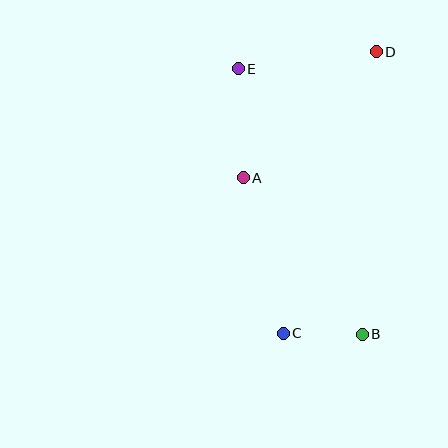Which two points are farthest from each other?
Points C and D are farthest from each other.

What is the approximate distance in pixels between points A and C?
The distance between A and C is approximately 160 pixels.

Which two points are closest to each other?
Points B and C are closest to each other.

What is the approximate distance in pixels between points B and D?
The distance between B and D is approximately 283 pixels.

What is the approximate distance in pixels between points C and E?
The distance between C and E is approximately 268 pixels.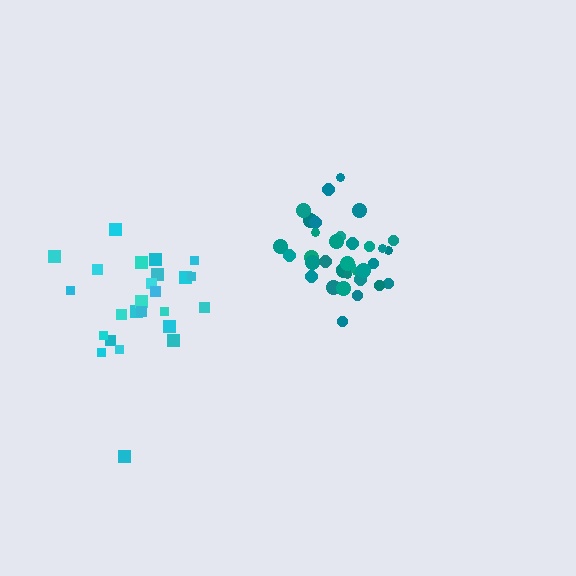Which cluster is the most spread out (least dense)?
Cyan.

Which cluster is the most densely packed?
Teal.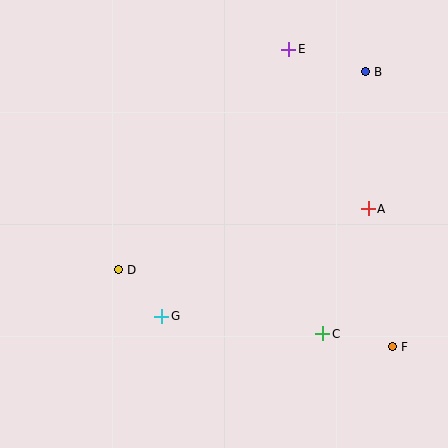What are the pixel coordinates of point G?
Point G is at (162, 316).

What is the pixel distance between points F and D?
The distance between F and D is 285 pixels.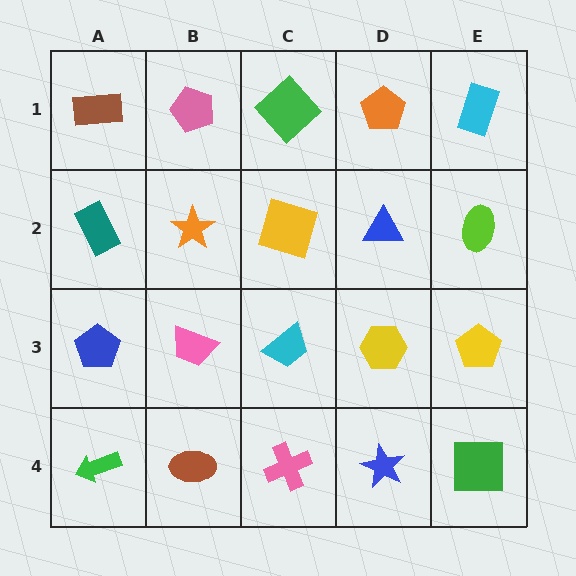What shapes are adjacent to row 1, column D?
A blue triangle (row 2, column D), a green diamond (row 1, column C), a cyan rectangle (row 1, column E).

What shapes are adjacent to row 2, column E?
A cyan rectangle (row 1, column E), a yellow pentagon (row 3, column E), a blue triangle (row 2, column D).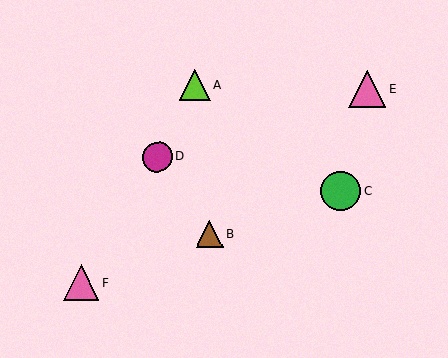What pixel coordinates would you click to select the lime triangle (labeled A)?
Click at (195, 86) to select the lime triangle A.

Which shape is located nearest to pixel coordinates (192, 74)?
The lime triangle (labeled A) at (195, 86) is nearest to that location.